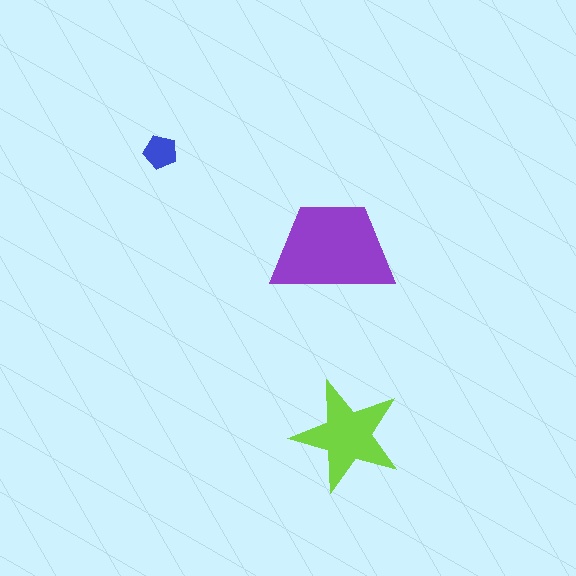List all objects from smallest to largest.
The blue pentagon, the lime star, the purple trapezoid.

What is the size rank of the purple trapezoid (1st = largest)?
1st.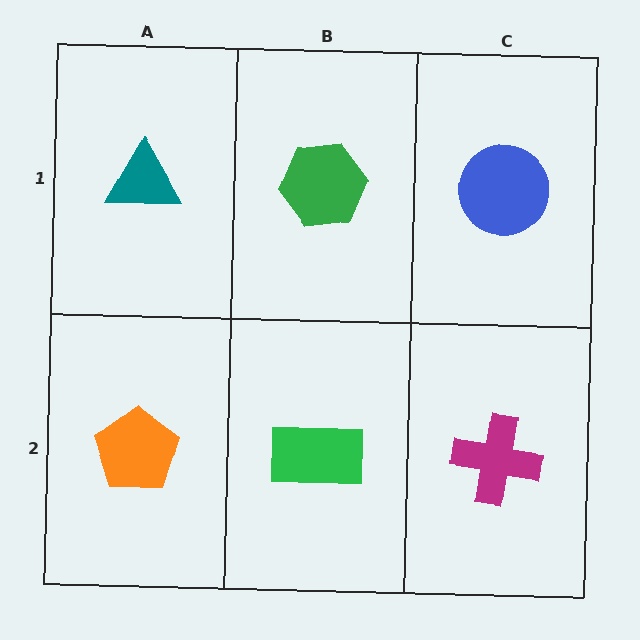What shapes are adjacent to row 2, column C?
A blue circle (row 1, column C), a green rectangle (row 2, column B).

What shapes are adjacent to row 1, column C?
A magenta cross (row 2, column C), a green hexagon (row 1, column B).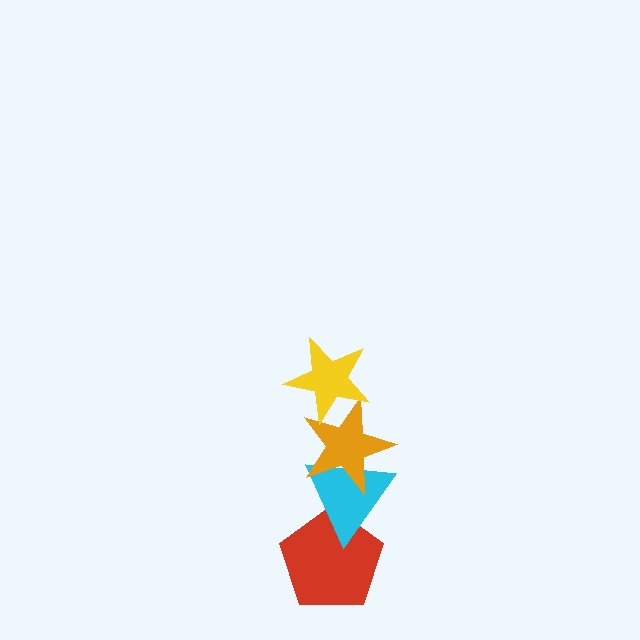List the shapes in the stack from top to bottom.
From top to bottom: the yellow star, the orange star, the cyan triangle, the red pentagon.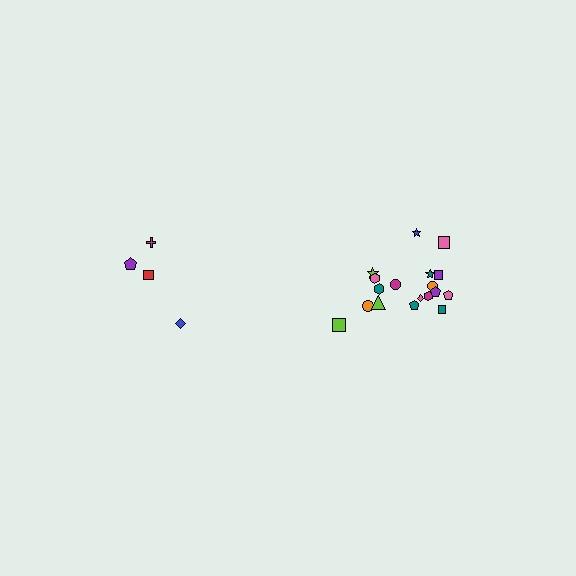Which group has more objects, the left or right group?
The right group.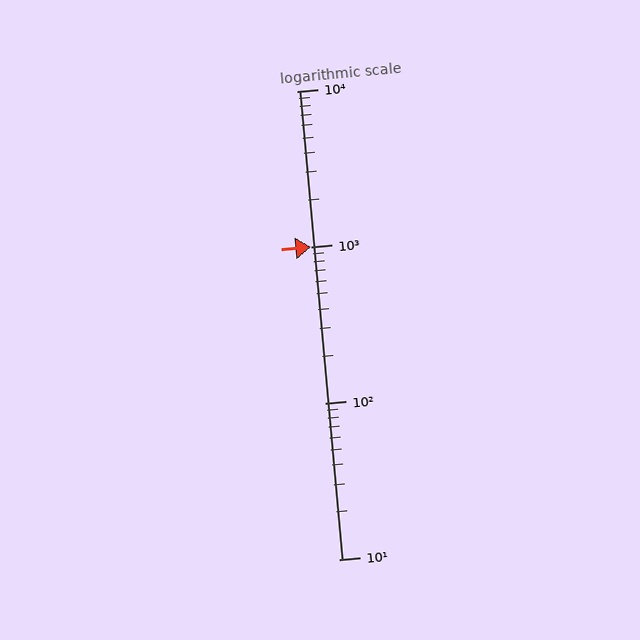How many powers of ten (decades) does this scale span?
The scale spans 3 decades, from 10 to 10000.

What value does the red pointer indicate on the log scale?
The pointer indicates approximately 1000.